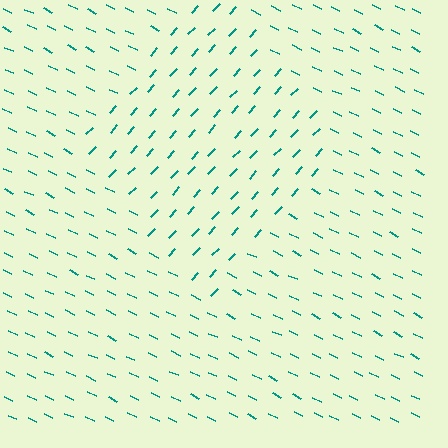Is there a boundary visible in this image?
Yes, there is a texture boundary formed by a change in line orientation.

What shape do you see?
I see a diamond.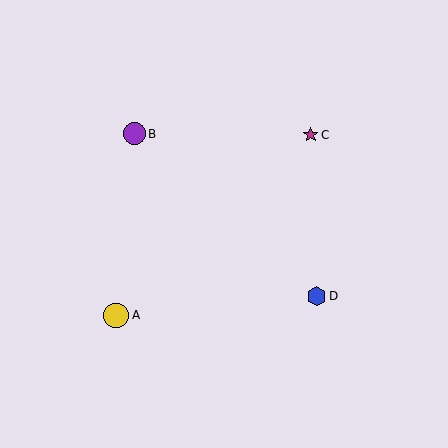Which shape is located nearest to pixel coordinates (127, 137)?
The purple circle (labeled B) at (135, 134) is nearest to that location.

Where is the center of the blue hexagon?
The center of the blue hexagon is at (316, 296).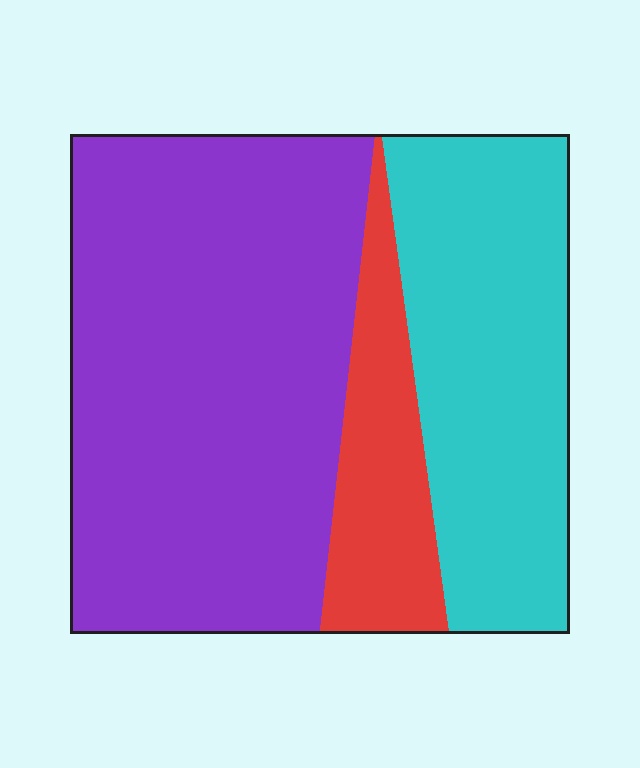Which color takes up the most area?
Purple, at roughly 55%.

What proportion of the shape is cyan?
Cyan takes up about one third (1/3) of the shape.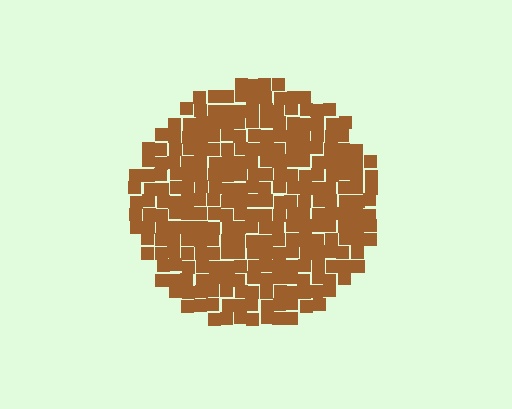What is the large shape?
The large shape is a circle.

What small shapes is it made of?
It is made of small squares.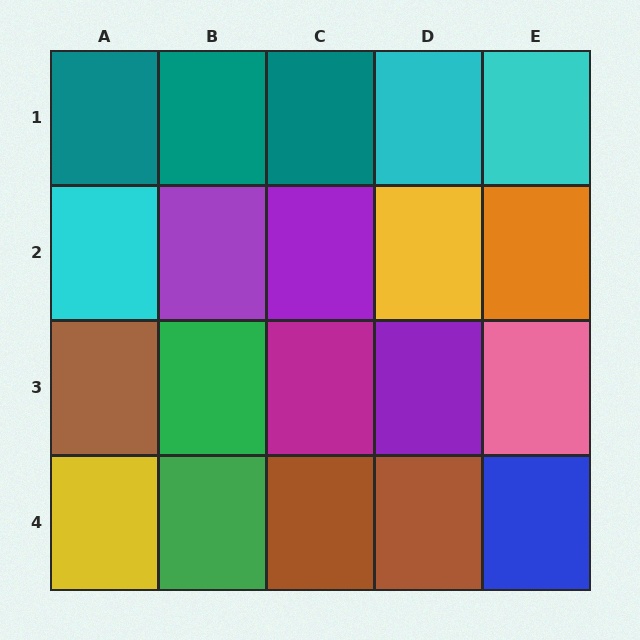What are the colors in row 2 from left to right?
Cyan, purple, purple, yellow, orange.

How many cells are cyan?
3 cells are cyan.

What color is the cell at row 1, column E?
Cyan.